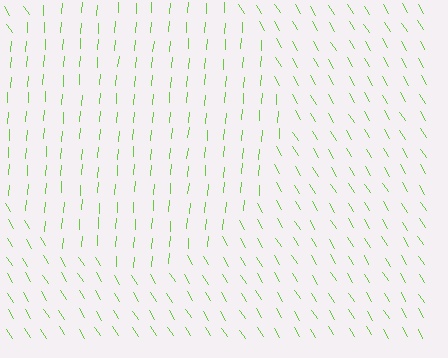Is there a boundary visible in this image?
Yes, there is a texture boundary formed by a change in line orientation.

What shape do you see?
I see a circle.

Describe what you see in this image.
The image is filled with small lime line segments. A circle region in the image has lines oriented differently from the surrounding lines, creating a visible texture boundary.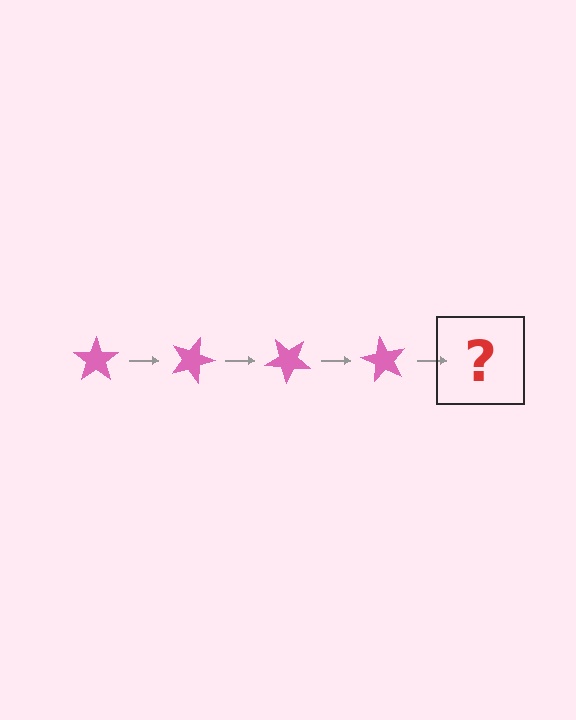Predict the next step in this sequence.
The next step is a pink star rotated 80 degrees.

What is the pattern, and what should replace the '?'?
The pattern is that the star rotates 20 degrees each step. The '?' should be a pink star rotated 80 degrees.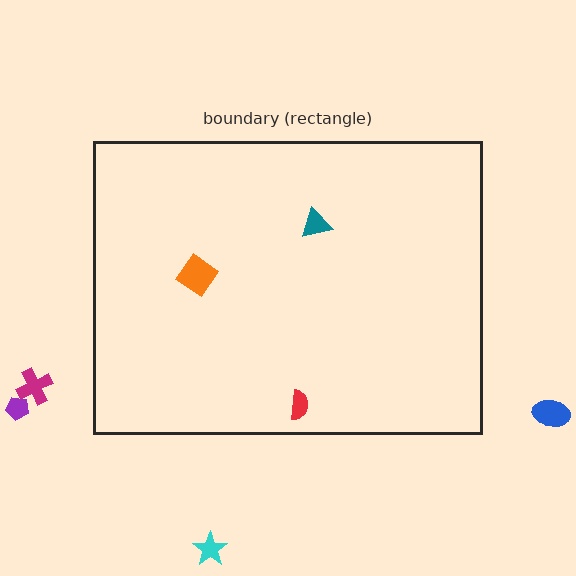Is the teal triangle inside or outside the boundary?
Inside.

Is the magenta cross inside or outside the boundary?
Outside.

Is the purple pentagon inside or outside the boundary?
Outside.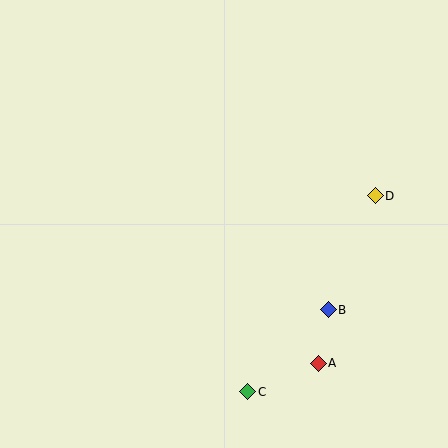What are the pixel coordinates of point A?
Point A is at (318, 363).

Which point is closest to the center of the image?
Point B at (328, 310) is closest to the center.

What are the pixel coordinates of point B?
Point B is at (328, 310).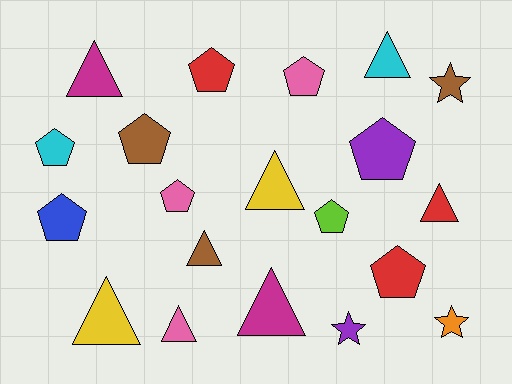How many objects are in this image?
There are 20 objects.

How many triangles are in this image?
There are 8 triangles.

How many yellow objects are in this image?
There are 2 yellow objects.